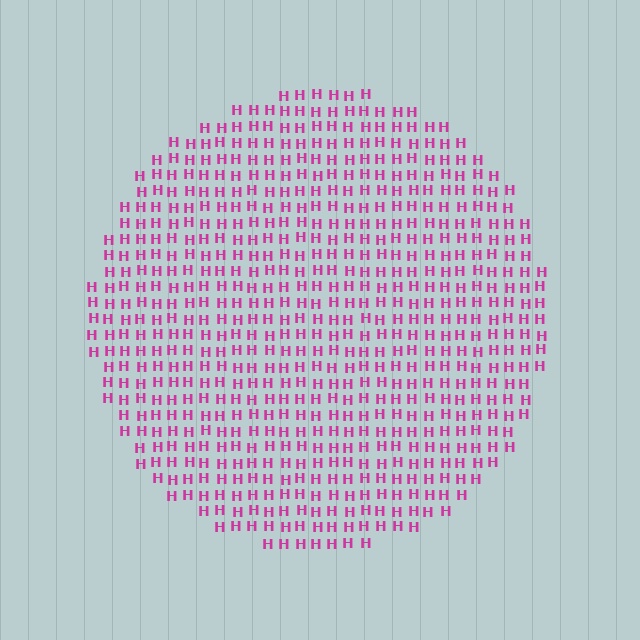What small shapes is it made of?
It is made of small letter H's.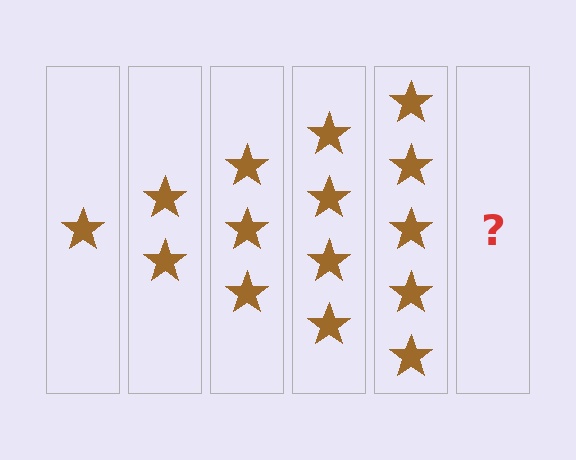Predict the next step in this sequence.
The next step is 6 stars.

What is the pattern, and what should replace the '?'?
The pattern is that each step adds one more star. The '?' should be 6 stars.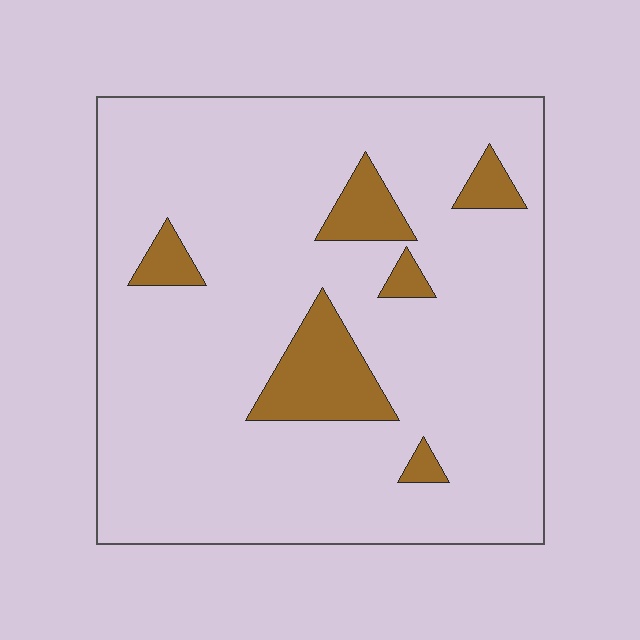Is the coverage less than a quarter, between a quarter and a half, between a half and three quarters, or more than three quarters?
Less than a quarter.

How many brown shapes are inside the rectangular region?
6.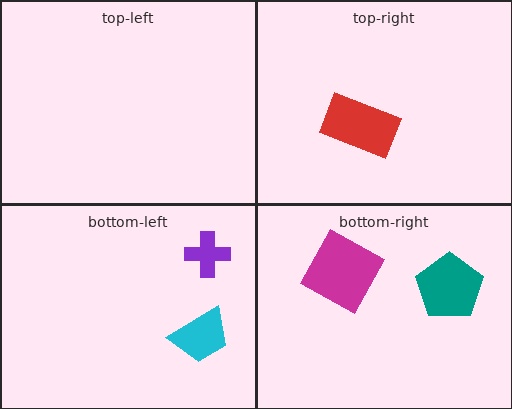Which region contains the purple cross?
The bottom-left region.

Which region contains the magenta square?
The bottom-right region.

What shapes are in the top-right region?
The red rectangle.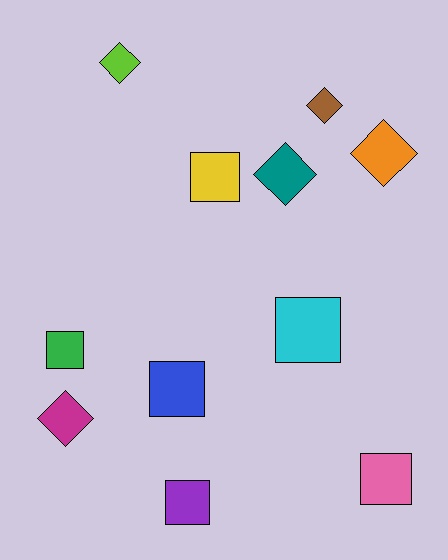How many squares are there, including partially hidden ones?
There are 6 squares.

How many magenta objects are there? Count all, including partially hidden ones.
There is 1 magenta object.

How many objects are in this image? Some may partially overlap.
There are 11 objects.